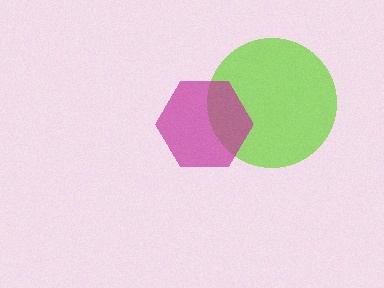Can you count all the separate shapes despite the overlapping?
Yes, there are 2 separate shapes.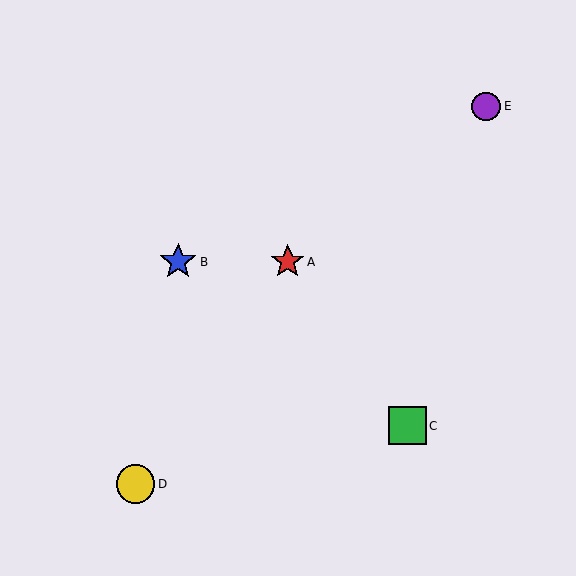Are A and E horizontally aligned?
No, A is at y≈262 and E is at y≈106.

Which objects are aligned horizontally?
Objects A, B are aligned horizontally.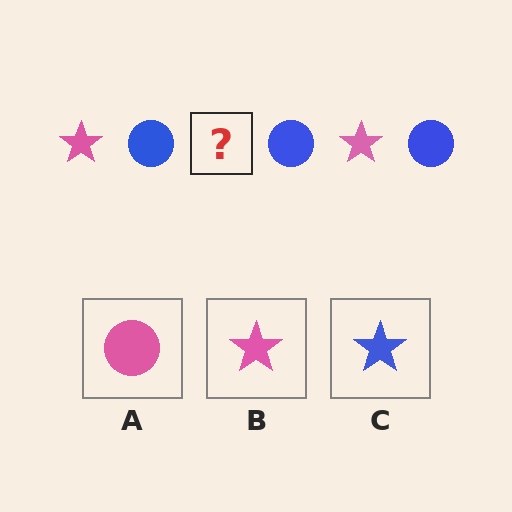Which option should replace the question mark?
Option B.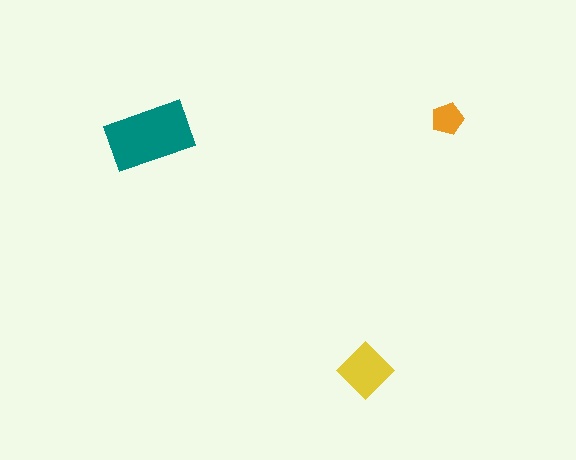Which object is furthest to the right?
The orange pentagon is rightmost.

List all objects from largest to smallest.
The teal rectangle, the yellow diamond, the orange pentagon.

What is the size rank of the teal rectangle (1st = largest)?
1st.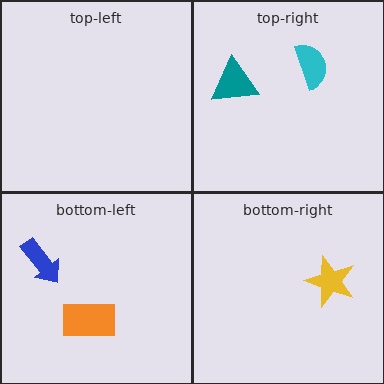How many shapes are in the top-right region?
2.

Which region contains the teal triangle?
The top-right region.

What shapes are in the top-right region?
The teal triangle, the cyan semicircle.